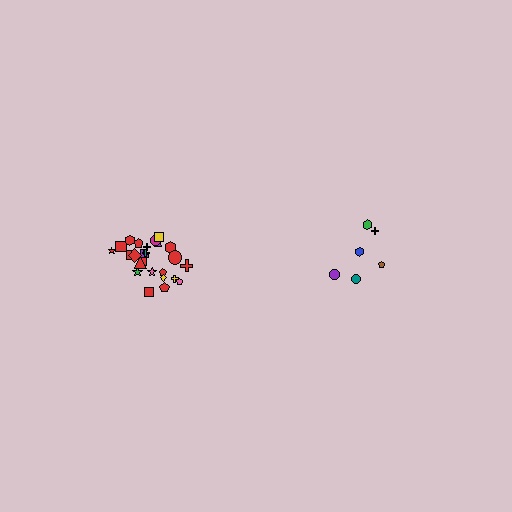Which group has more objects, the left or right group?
The left group.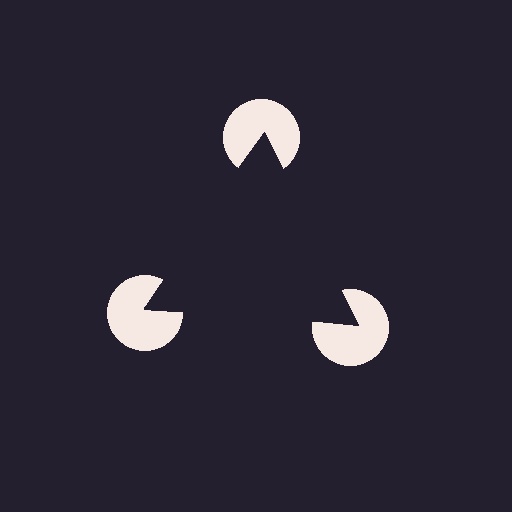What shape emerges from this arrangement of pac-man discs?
An illusory triangle — its edges are inferred from the aligned wedge cuts in the pac-man discs, not physically drawn.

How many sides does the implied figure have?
3 sides.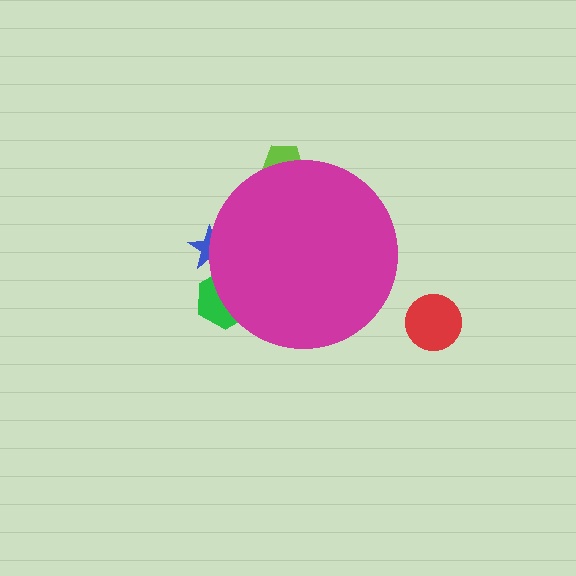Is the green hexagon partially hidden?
Yes, the green hexagon is partially hidden behind the magenta circle.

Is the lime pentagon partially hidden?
Yes, the lime pentagon is partially hidden behind the magenta circle.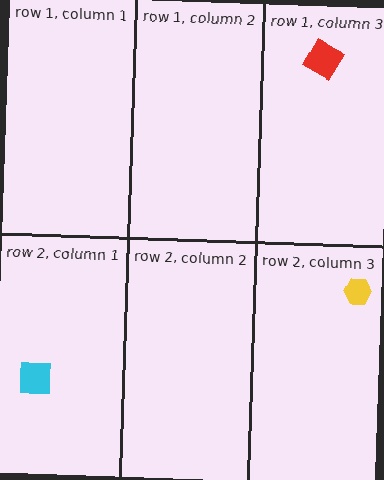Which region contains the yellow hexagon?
The row 2, column 3 region.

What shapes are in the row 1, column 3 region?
The red diamond.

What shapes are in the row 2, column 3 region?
The yellow hexagon.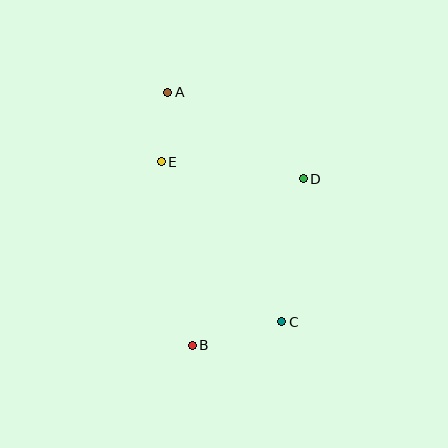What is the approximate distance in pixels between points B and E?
The distance between B and E is approximately 186 pixels.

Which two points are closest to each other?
Points A and E are closest to each other.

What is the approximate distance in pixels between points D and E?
The distance between D and E is approximately 143 pixels.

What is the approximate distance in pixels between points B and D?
The distance between B and D is approximately 200 pixels.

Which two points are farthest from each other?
Points A and C are farthest from each other.